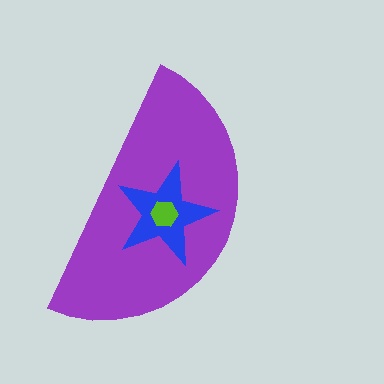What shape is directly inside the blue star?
The lime hexagon.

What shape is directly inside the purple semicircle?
The blue star.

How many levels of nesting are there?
3.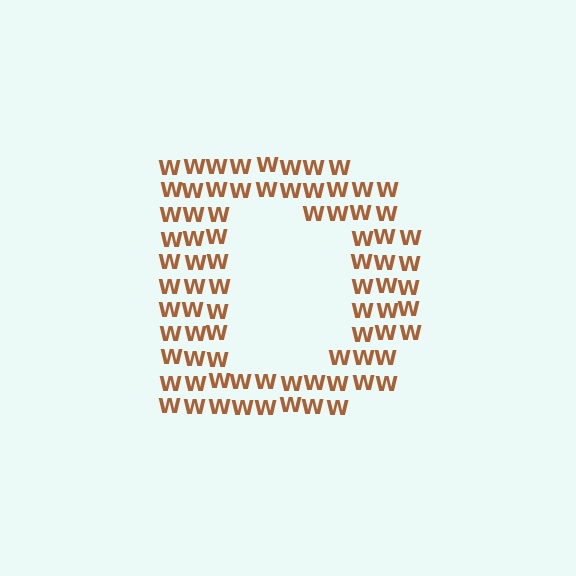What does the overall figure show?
The overall figure shows the letter D.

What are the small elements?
The small elements are letter W's.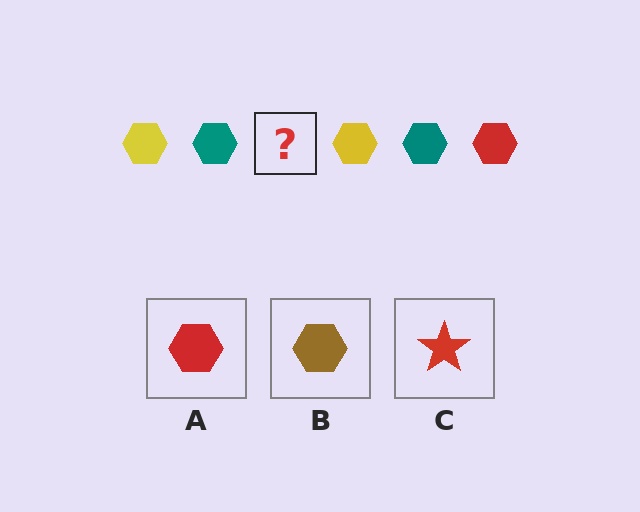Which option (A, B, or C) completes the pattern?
A.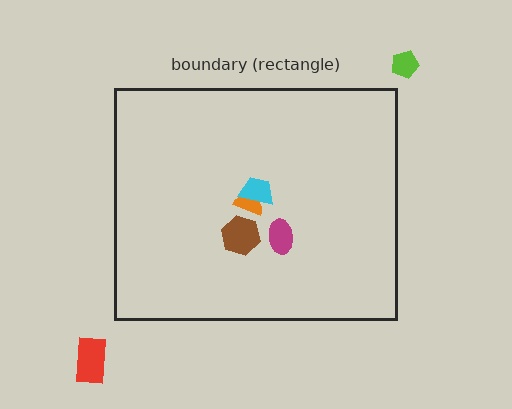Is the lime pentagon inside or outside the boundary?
Outside.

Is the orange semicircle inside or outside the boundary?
Inside.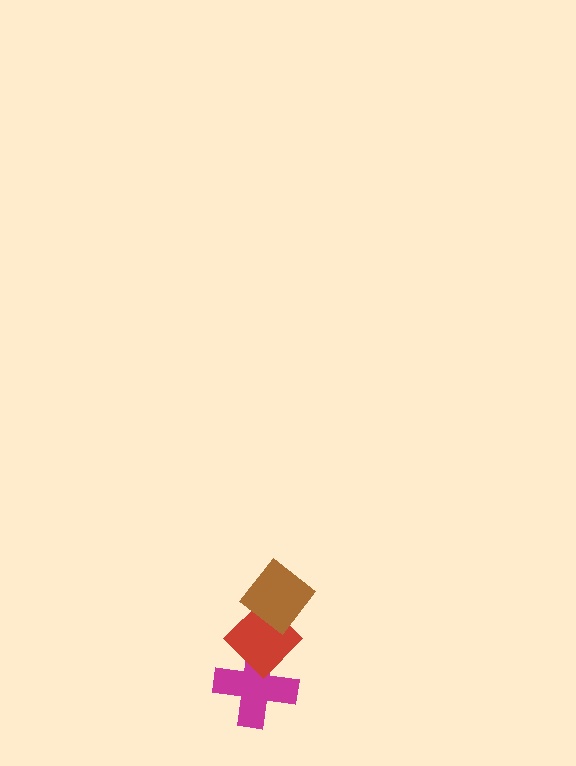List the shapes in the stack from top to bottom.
From top to bottom: the brown diamond, the red diamond, the magenta cross.